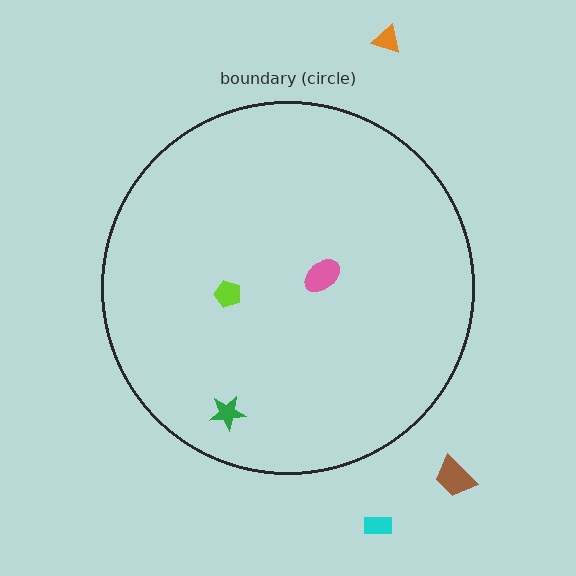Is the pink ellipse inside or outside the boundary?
Inside.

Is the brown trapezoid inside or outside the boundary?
Outside.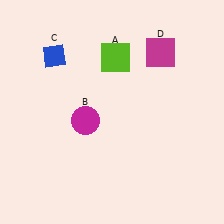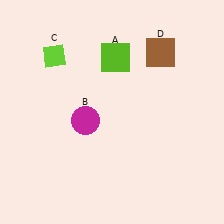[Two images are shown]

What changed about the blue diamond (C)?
In Image 1, C is blue. In Image 2, it changed to lime.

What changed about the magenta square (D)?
In Image 1, D is magenta. In Image 2, it changed to brown.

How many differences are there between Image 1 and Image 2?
There are 2 differences between the two images.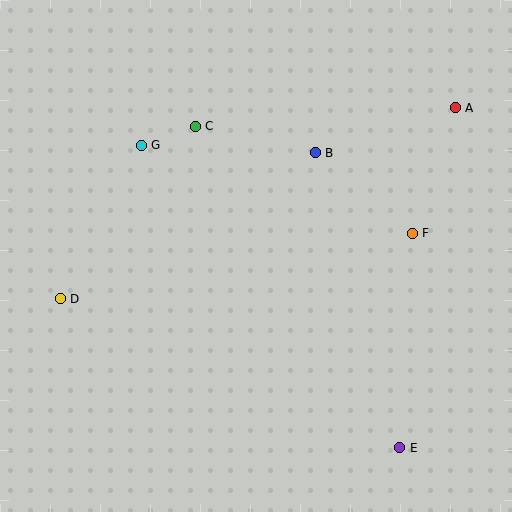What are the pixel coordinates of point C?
Point C is at (195, 126).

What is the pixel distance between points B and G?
The distance between B and G is 174 pixels.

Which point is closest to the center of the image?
Point B at (315, 153) is closest to the center.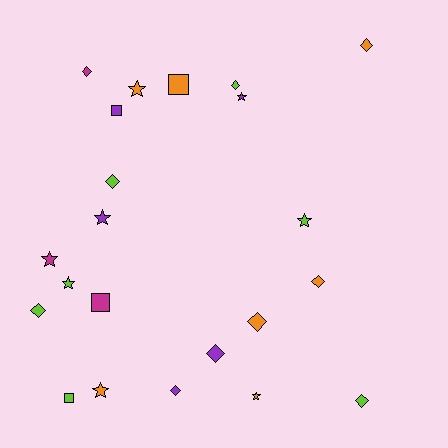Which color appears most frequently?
Lime, with 7 objects.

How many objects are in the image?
There are 22 objects.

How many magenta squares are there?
There is 1 magenta square.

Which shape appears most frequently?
Diamond, with 10 objects.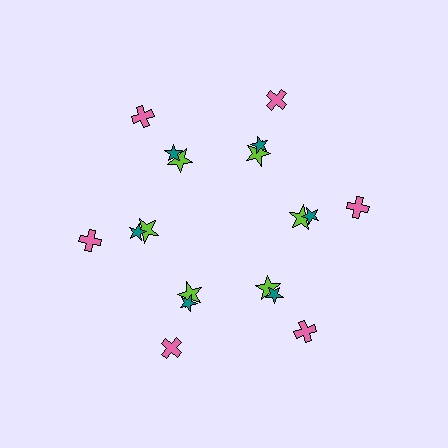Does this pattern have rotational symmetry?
Yes, this pattern has 6-fold rotational symmetry. It looks the same after rotating 60 degrees around the center.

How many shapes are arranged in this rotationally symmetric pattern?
There are 18 shapes, arranged in 6 groups of 3.